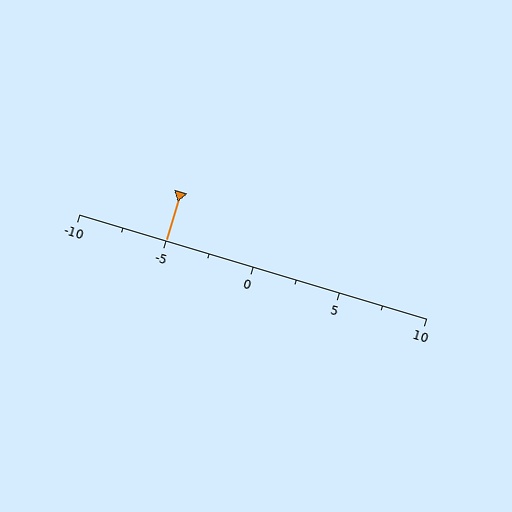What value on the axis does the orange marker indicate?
The marker indicates approximately -5.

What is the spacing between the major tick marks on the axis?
The major ticks are spaced 5 apart.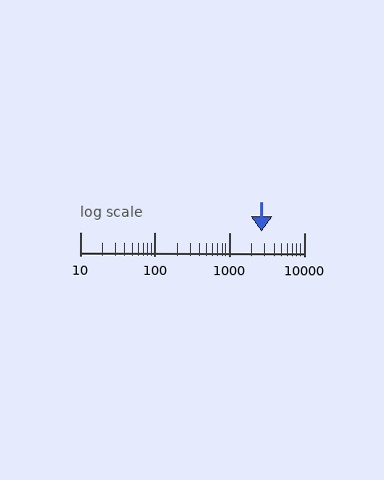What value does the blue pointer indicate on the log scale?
The pointer indicates approximately 2700.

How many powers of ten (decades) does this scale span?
The scale spans 3 decades, from 10 to 10000.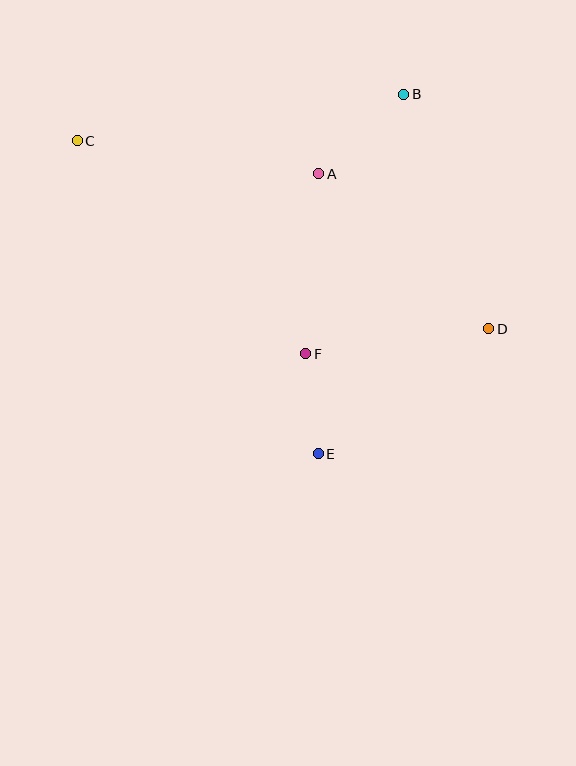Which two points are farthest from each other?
Points C and D are farthest from each other.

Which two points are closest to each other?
Points E and F are closest to each other.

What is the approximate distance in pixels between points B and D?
The distance between B and D is approximately 249 pixels.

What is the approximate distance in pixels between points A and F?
The distance between A and F is approximately 180 pixels.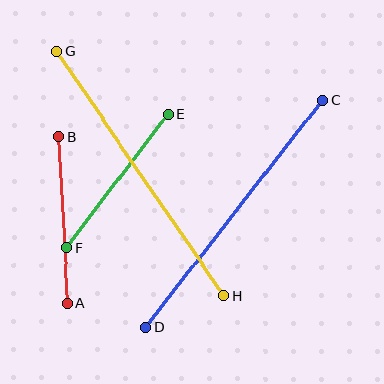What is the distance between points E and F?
The distance is approximately 168 pixels.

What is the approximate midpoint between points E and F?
The midpoint is at approximately (117, 181) pixels.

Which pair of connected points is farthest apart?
Points G and H are farthest apart.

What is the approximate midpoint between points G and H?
The midpoint is at approximately (141, 174) pixels.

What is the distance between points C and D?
The distance is approximately 288 pixels.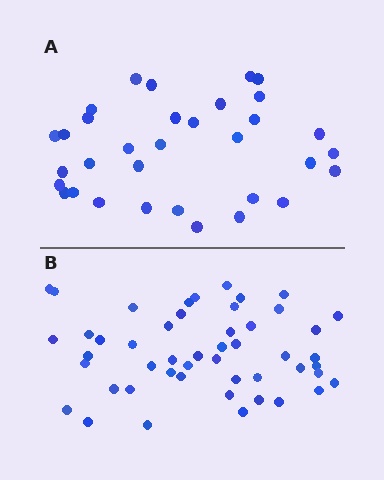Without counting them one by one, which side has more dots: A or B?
Region B (the bottom region) has more dots.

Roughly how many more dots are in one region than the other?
Region B has approximately 15 more dots than region A.